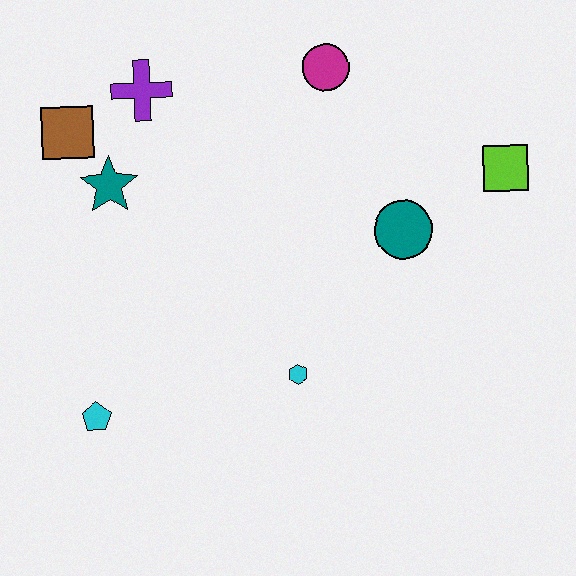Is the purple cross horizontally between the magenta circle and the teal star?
Yes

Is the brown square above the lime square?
Yes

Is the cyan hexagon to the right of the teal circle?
No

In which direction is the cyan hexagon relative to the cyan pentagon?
The cyan hexagon is to the right of the cyan pentagon.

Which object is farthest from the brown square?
The lime square is farthest from the brown square.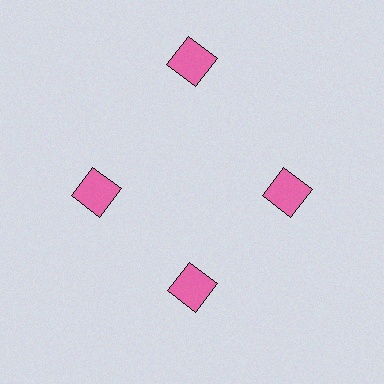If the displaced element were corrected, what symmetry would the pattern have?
It would have 4-fold rotational symmetry — the pattern would map onto itself every 90 degrees.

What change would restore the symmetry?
The symmetry would be restored by moving it inward, back onto the ring so that all 4 squares sit at equal angles and equal distance from the center.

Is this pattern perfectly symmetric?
No. The 4 pink squares are arranged in a ring, but one element near the 12 o'clock position is pushed outward from the center, breaking the 4-fold rotational symmetry.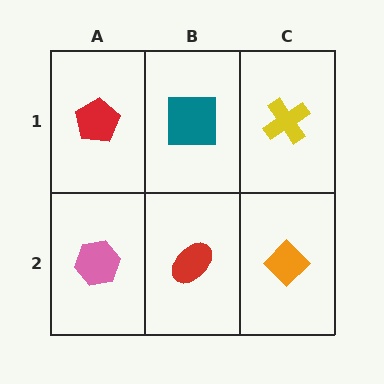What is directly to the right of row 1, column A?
A teal square.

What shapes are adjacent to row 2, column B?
A teal square (row 1, column B), a pink hexagon (row 2, column A), an orange diamond (row 2, column C).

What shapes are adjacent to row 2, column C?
A yellow cross (row 1, column C), a red ellipse (row 2, column B).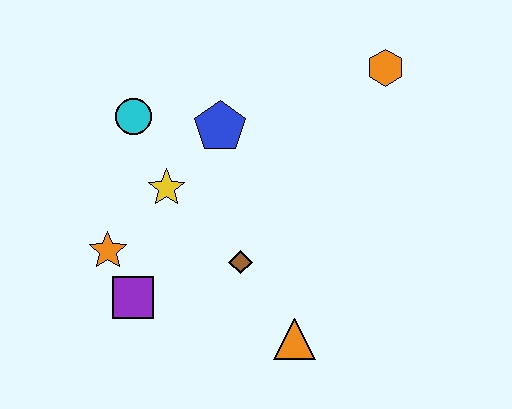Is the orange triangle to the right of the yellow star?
Yes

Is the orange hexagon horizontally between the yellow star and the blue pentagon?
No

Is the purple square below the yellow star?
Yes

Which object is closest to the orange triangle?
The brown diamond is closest to the orange triangle.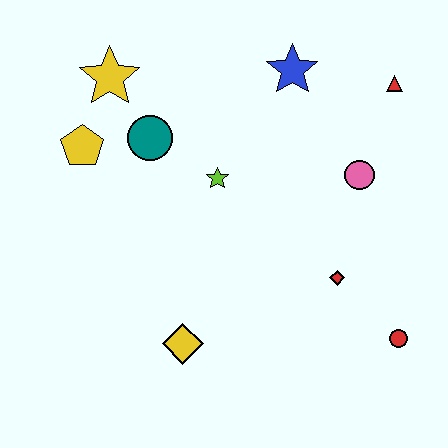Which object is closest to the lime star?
The teal circle is closest to the lime star.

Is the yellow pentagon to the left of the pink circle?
Yes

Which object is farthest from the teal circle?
The red circle is farthest from the teal circle.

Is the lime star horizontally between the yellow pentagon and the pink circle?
Yes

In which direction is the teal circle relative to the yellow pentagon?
The teal circle is to the right of the yellow pentagon.